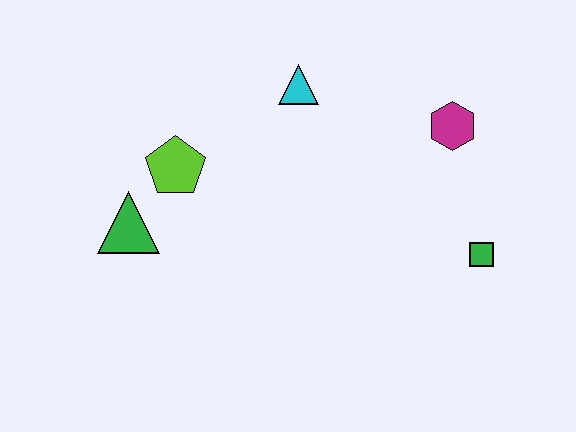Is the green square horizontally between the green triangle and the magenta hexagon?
No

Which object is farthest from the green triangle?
The green square is farthest from the green triangle.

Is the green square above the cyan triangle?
No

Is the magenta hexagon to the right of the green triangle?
Yes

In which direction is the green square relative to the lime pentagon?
The green square is to the right of the lime pentagon.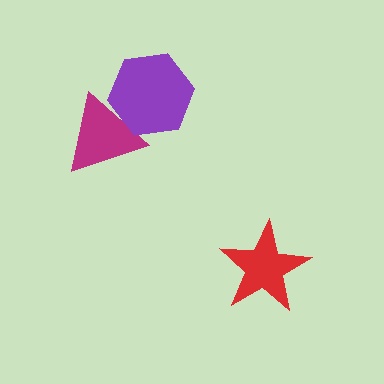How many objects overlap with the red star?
0 objects overlap with the red star.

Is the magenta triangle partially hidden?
Yes, it is partially covered by another shape.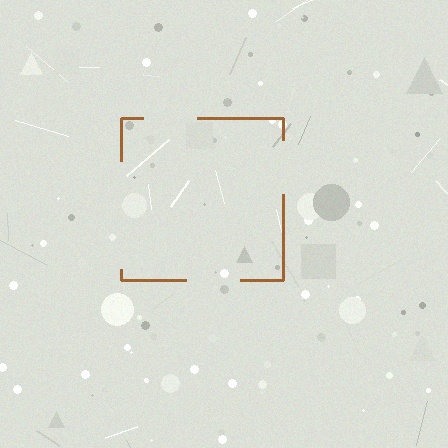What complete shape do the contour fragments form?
The contour fragments form a square.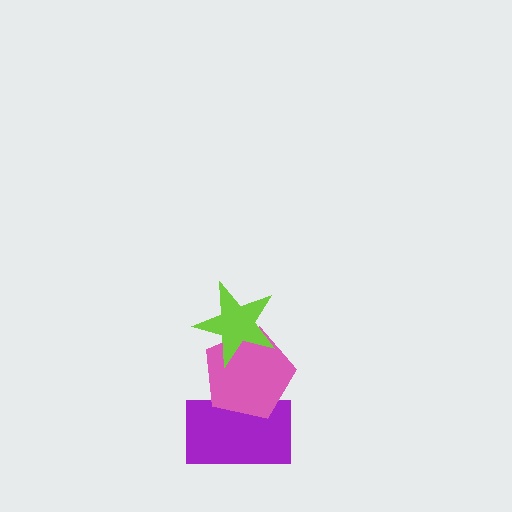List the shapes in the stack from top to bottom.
From top to bottom: the lime star, the pink pentagon, the purple rectangle.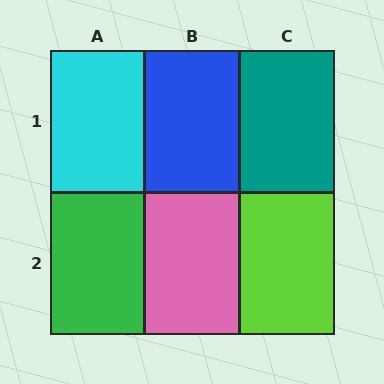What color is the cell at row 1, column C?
Teal.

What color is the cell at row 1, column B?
Blue.